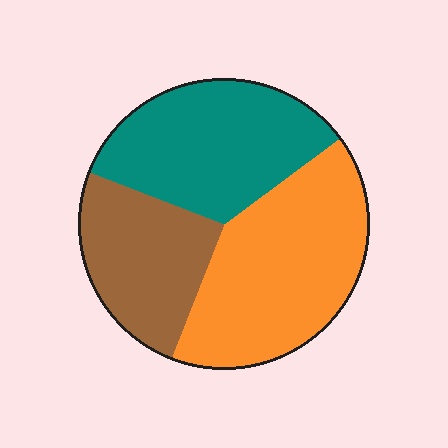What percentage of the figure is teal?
Teal covers around 35% of the figure.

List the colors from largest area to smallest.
From largest to smallest: orange, teal, brown.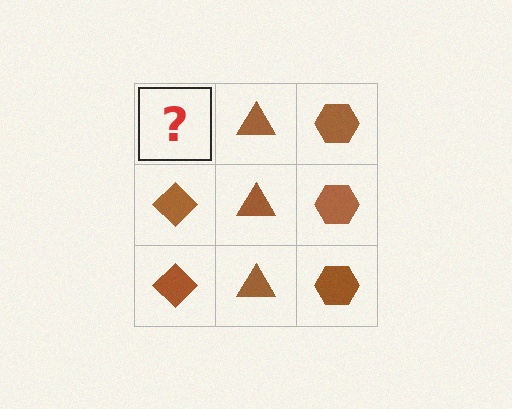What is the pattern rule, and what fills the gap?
The rule is that each column has a consistent shape. The gap should be filled with a brown diamond.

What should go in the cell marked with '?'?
The missing cell should contain a brown diamond.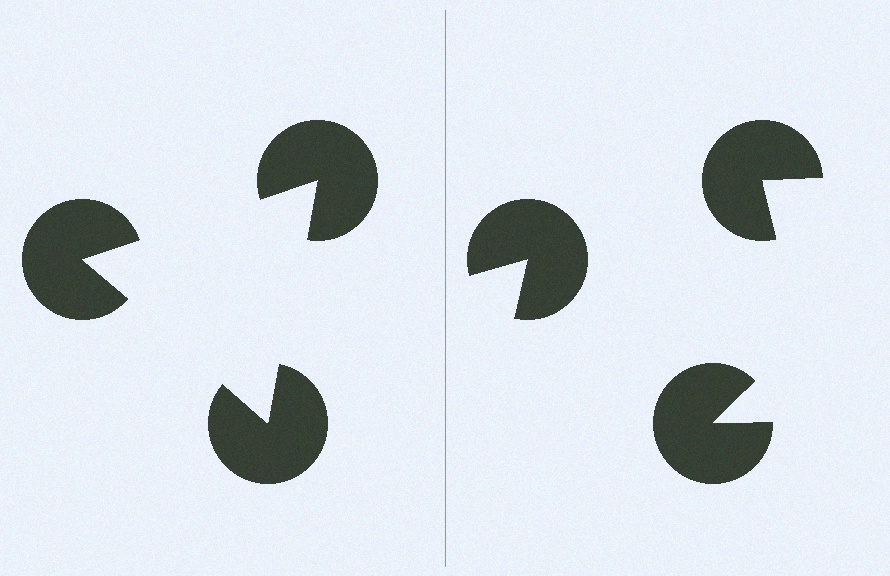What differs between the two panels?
The pac-man discs are positioned identically on both sides; only the wedge orientations differ. On the left they align to a triangle; on the right they are misaligned.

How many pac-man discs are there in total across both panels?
6 — 3 on each side.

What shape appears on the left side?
An illusory triangle.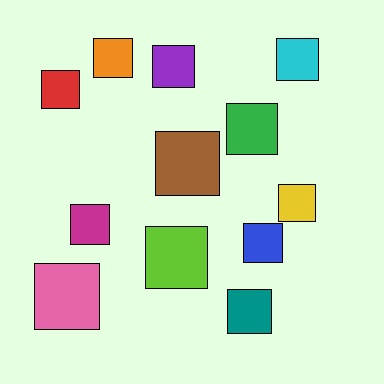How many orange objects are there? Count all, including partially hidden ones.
There is 1 orange object.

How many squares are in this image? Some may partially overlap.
There are 12 squares.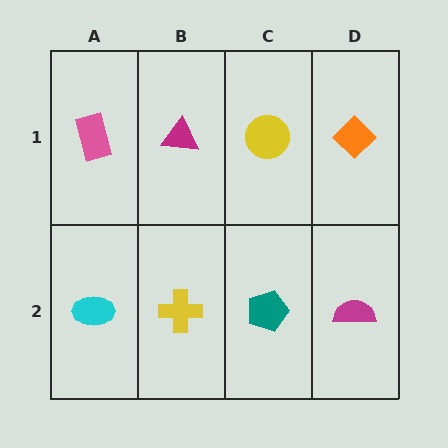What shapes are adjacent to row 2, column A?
A pink rectangle (row 1, column A), a yellow cross (row 2, column B).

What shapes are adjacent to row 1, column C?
A teal pentagon (row 2, column C), a magenta triangle (row 1, column B), an orange diamond (row 1, column D).